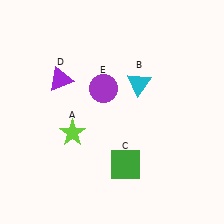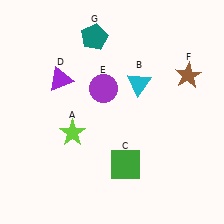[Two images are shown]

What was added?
A brown star (F), a teal pentagon (G) were added in Image 2.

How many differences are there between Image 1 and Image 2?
There are 2 differences between the two images.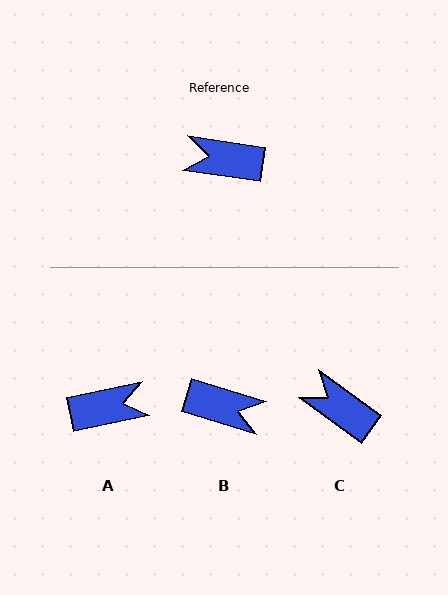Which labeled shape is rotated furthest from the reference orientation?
B, about 171 degrees away.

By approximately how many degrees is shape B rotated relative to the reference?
Approximately 171 degrees counter-clockwise.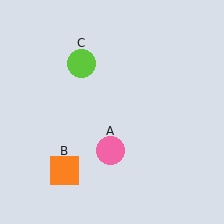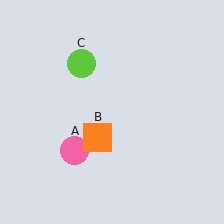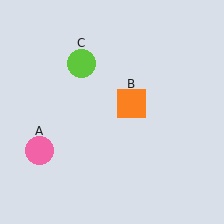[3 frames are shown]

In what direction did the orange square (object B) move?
The orange square (object B) moved up and to the right.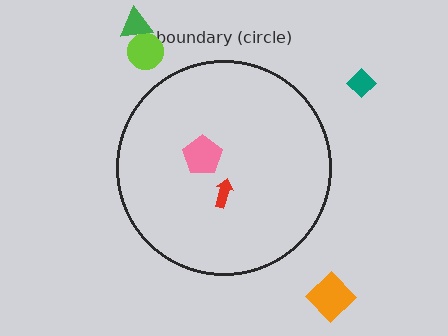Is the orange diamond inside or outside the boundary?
Outside.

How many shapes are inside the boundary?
2 inside, 4 outside.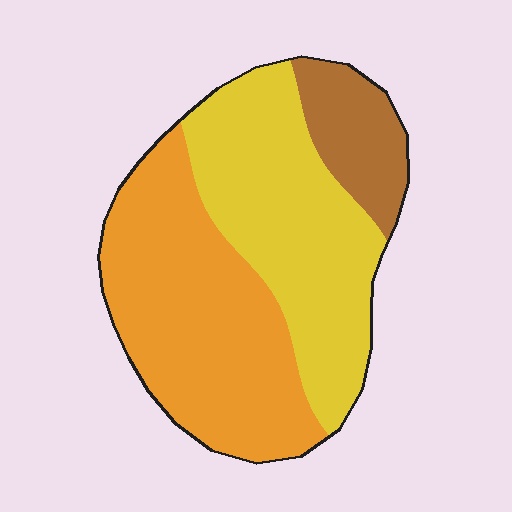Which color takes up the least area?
Brown, at roughly 15%.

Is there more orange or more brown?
Orange.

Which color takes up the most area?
Orange, at roughly 45%.